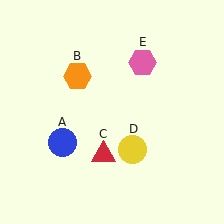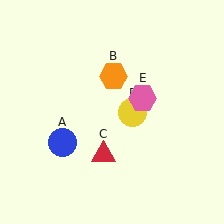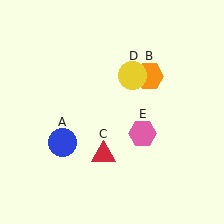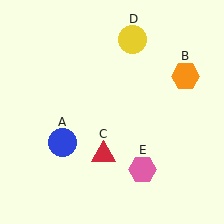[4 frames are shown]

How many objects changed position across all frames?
3 objects changed position: orange hexagon (object B), yellow circle (object D), pink hexagon (object E).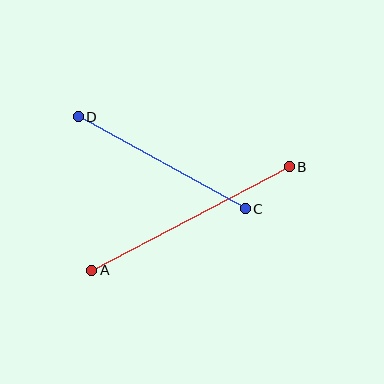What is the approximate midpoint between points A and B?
The midpoint is at approximately (190, 218) pixels.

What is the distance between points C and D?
The distance is approximately 191 pixels.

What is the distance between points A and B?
The distance is approximately 223 pixels.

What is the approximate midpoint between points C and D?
The midpoint is at approximately (162, 163) pixels.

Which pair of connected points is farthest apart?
Points A and B are farthest apart.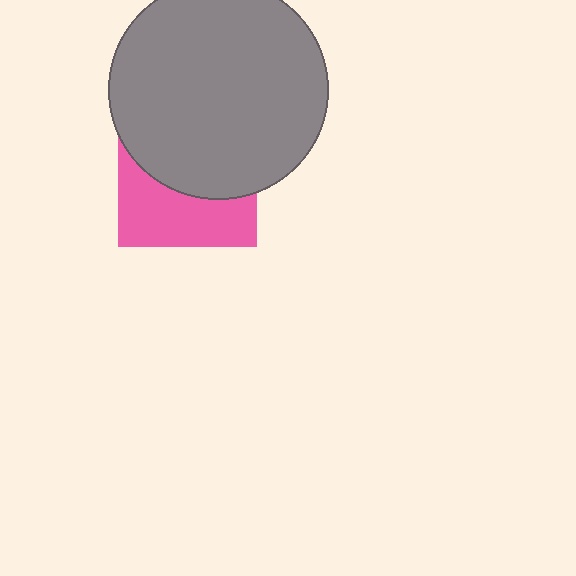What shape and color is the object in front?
The object in front is a gray circle.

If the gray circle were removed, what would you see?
You would see the complete pink square.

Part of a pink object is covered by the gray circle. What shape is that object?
It is a square.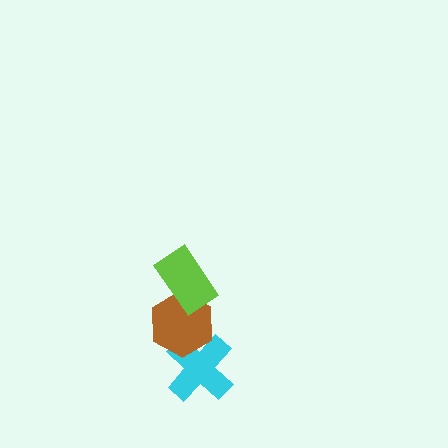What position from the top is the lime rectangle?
The lime rectangle is 1st from the top.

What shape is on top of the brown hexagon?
The lime rectangle is on top of the brown hexagon.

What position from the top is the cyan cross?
The cyan cross is 3rd from the top.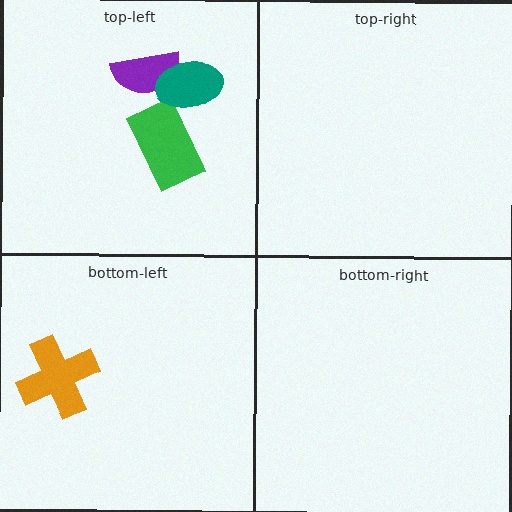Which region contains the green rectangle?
The top-left region.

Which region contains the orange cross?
The bottom-left region.